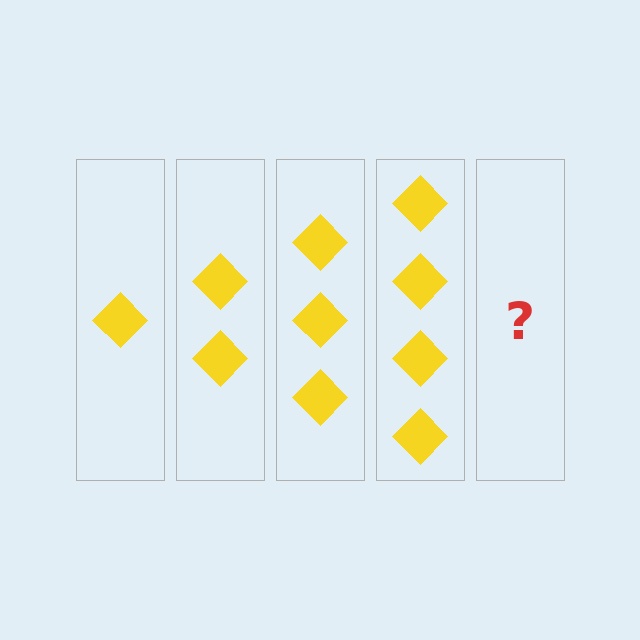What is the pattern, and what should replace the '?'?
The pattern is that each step adds one more diamond. The '?' should be 5 diamonds.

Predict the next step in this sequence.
The next step is 5 diamonds.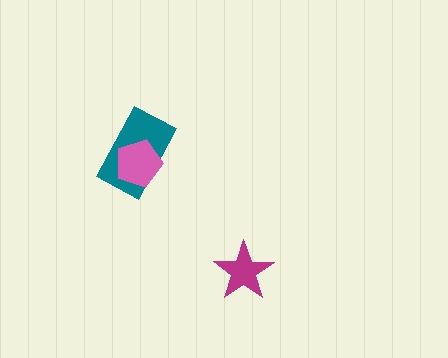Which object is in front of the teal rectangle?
The pink pentagon is in front of the teal rectangle.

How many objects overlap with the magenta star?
0 objects overlap with the magenta star.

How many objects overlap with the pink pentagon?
1 object overlaps with the pink pentagon.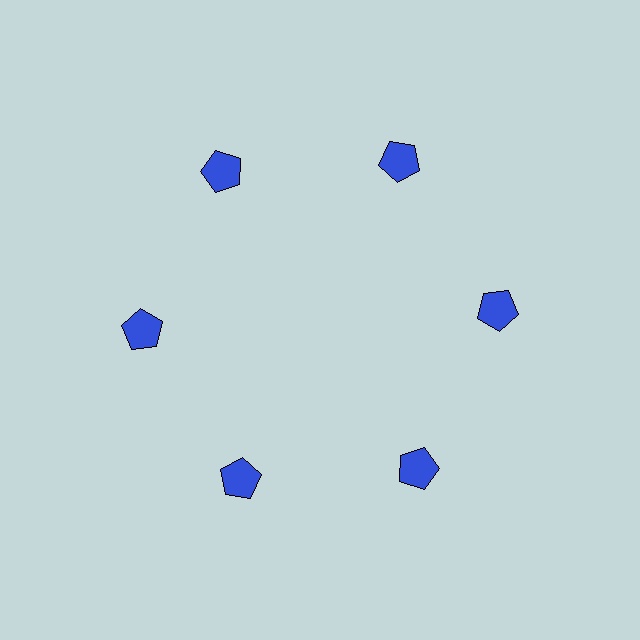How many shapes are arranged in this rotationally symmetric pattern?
There are 6 shapes, arranged in 6 groups of 1.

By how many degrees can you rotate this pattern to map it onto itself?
The pattern maps onto itself every 60 degrees of rotation.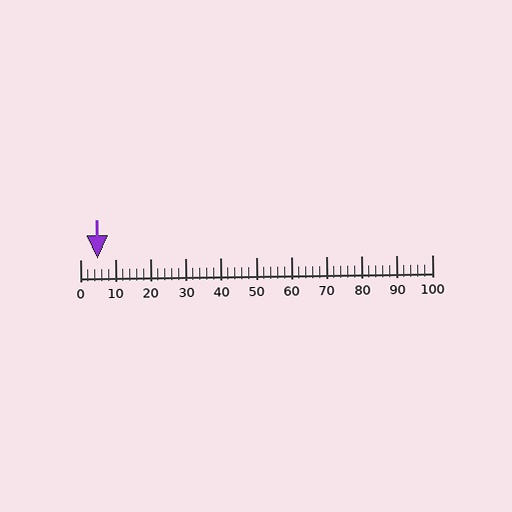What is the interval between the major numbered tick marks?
The major tick marks are spaced 10 units apart.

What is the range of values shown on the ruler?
The ruler shows values from 0 to 100.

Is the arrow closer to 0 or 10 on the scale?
The arrow is closer to 10.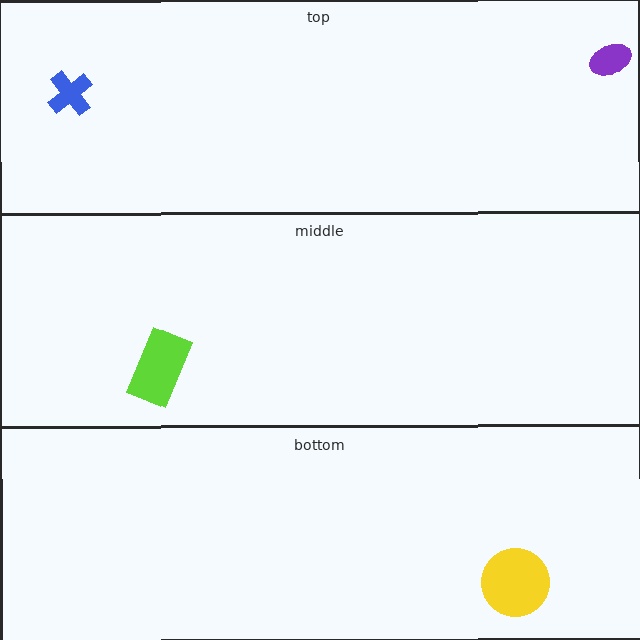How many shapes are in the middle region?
1.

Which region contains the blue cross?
The top region.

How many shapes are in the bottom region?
1.